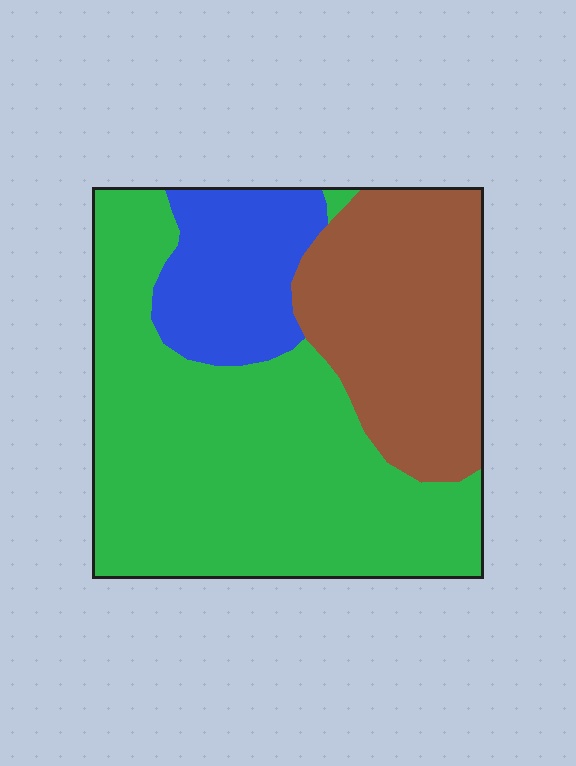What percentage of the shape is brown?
Brown takes up about one quarter (1/4) of the shape.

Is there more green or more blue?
Green.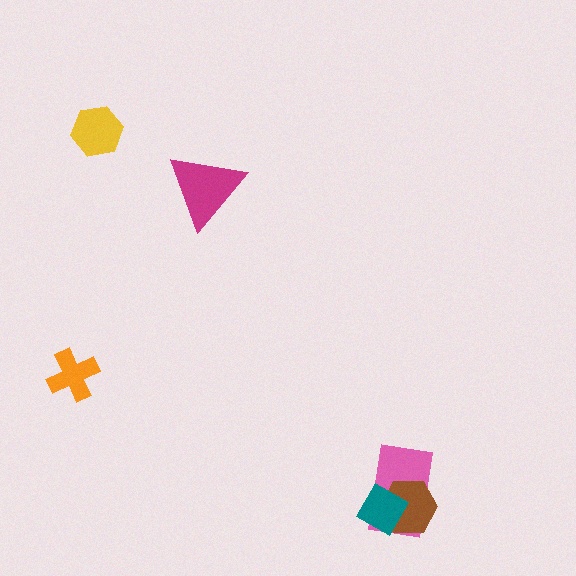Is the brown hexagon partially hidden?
Yes, it is partially covered by another shape.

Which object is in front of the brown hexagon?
The teal diamond is in front of the brown hexagon.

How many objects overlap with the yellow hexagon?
0 objects overlap with the yellow hexagon.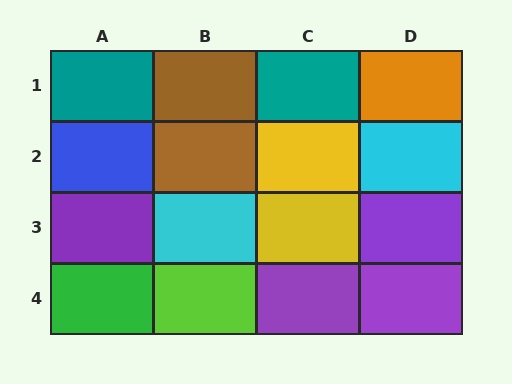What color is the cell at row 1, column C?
Teal.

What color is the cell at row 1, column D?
Orange.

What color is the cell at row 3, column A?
Purple.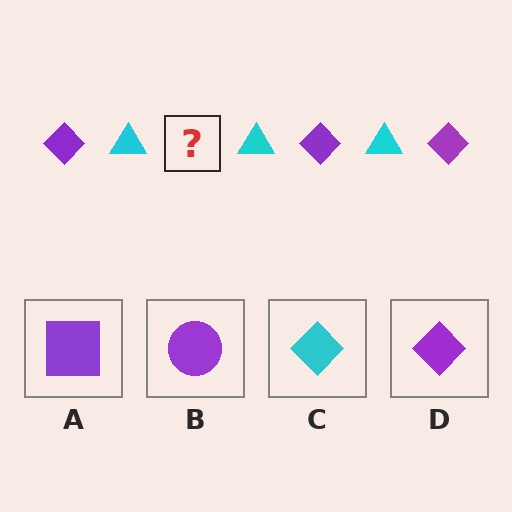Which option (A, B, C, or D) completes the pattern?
D.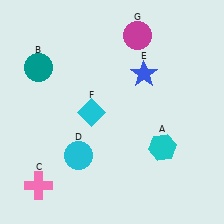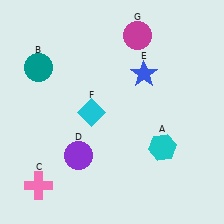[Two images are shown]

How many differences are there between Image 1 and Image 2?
There is 1 difference between the two images.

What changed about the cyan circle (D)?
In Image 1, D is cyan. In Image 2, it changed to purple.